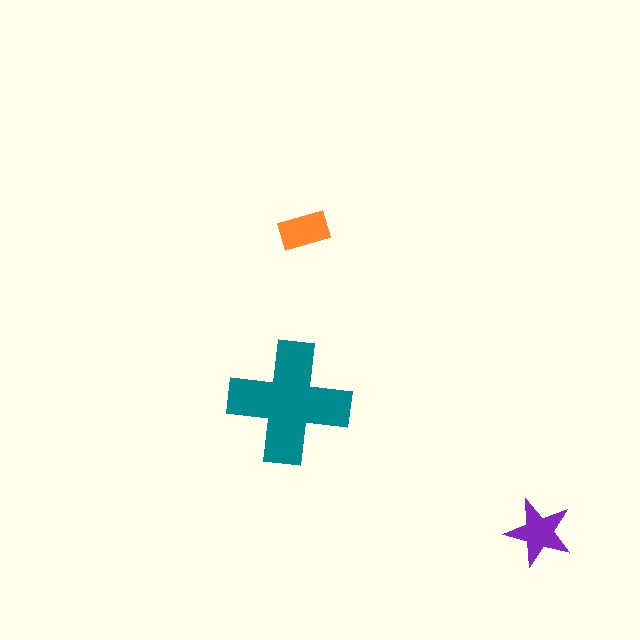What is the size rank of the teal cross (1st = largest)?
1st.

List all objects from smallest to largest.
The orange rectangle, the purple star, the teal cross.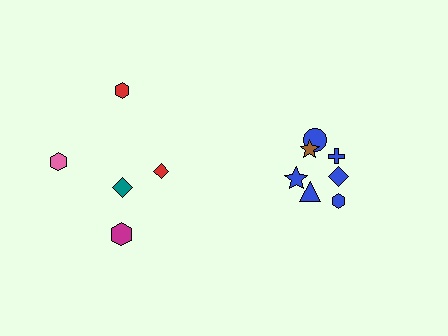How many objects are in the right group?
There are 7 objects.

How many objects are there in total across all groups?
There are 12 objects.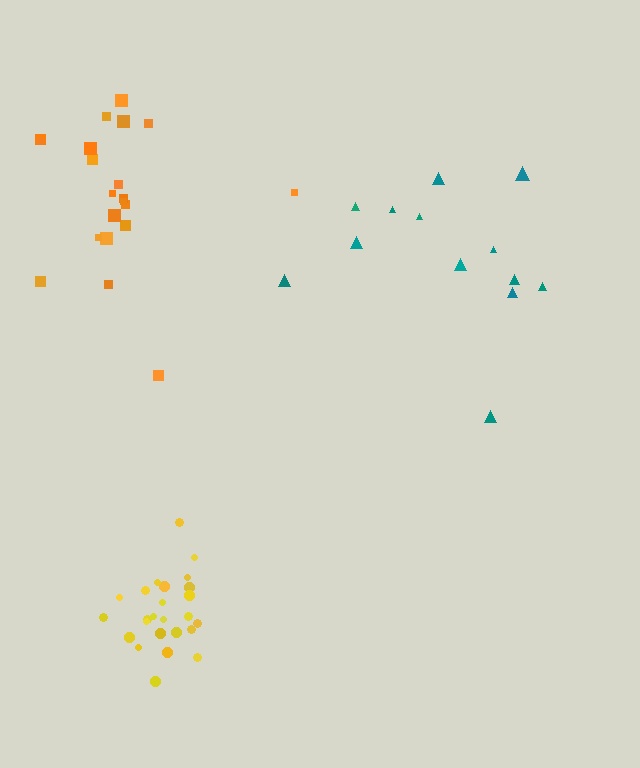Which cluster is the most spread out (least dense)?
Teal.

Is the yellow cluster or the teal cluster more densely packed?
Yellow.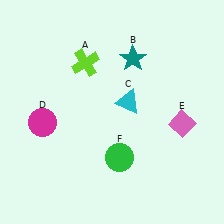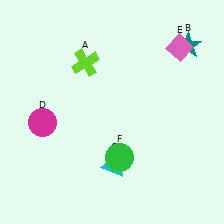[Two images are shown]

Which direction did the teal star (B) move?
The teal star (B) moved right.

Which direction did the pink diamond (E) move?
The pink diamond (E) moved up.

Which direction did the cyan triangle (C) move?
The cyan triangle (C) moved down.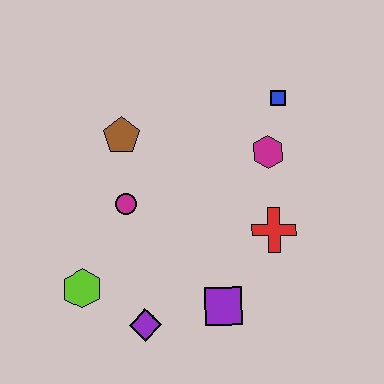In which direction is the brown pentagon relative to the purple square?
The brown pentagon is above the purple square.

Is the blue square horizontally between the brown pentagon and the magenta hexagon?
No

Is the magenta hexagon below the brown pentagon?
Yes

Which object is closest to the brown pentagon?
The magenta circle is closest to the brown pentagon.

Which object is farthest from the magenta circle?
The blue square is farthest from the magenta circle.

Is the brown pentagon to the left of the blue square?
Yes